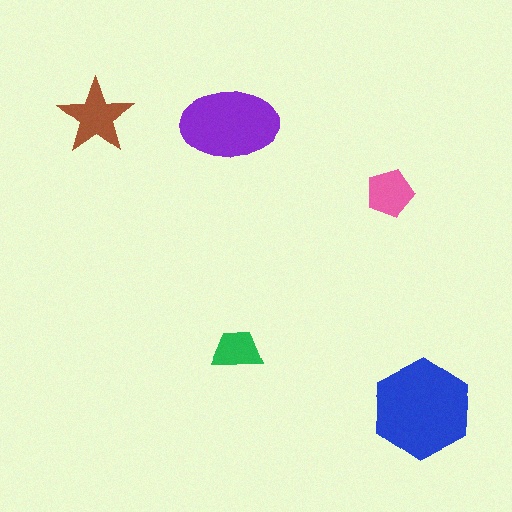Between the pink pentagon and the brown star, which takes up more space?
The brown star.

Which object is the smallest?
The green trapezoid.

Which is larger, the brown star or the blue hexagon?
The blue hexagon.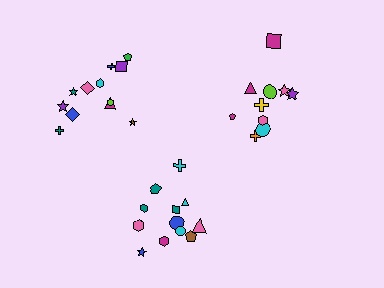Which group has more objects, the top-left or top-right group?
The top-left group.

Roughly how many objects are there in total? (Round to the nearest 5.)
Roughly 35 objects in total.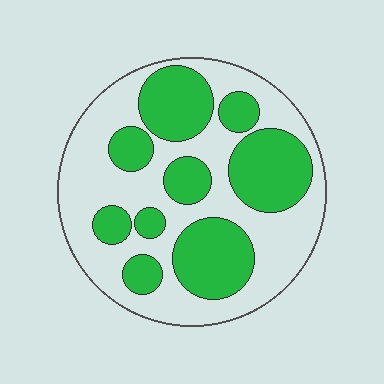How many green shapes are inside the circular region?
9.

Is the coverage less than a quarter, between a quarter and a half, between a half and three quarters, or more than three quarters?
Between a quarter and a half.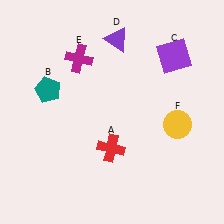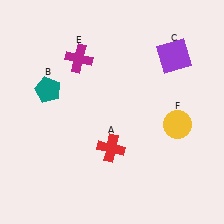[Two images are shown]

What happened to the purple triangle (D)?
The purple triangle (D) was removed in Image 2. It was in the top-right area of Image 1.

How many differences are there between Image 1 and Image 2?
There is 1 difference between the two images.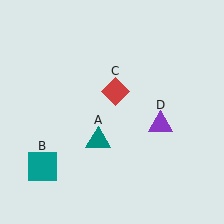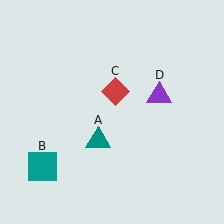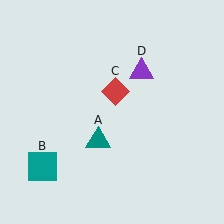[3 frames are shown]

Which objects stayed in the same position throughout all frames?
Teal triangle (object A) and teal square (object B) and red diamond (object C) remained stationary.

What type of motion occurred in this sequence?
The purple triangle (object D) rotated counterclockwise around the center of the scene.